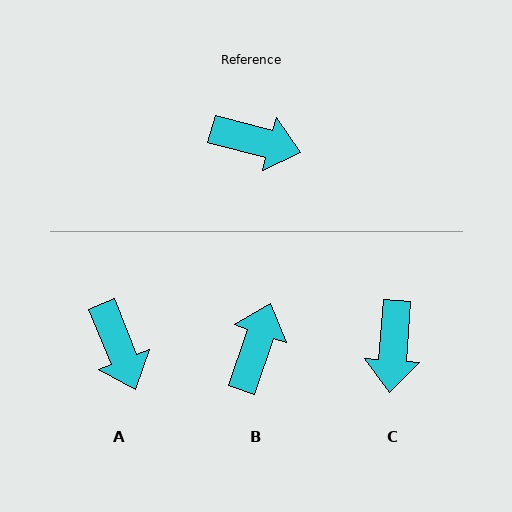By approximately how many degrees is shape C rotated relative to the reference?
Approximately 79 degrees clockwise.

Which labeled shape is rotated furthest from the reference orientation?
B, about 86 degrees away.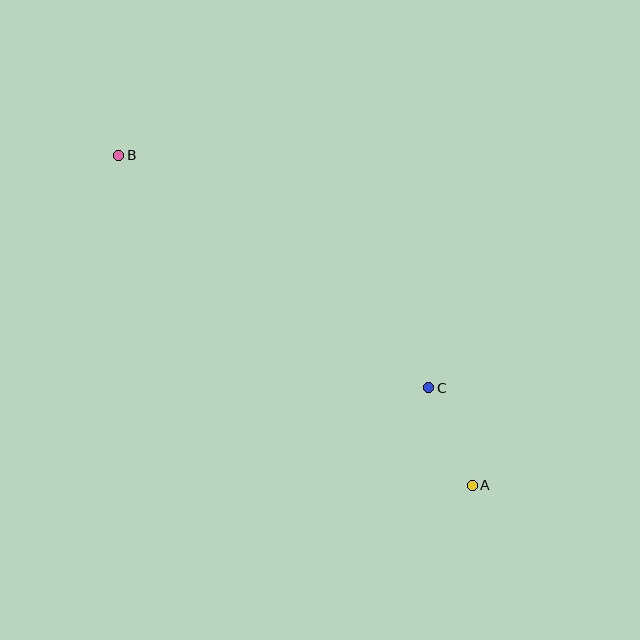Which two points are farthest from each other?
Points A and B are farthest from each other.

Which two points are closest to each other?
Points A and C are closest to each other.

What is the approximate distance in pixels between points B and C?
The distance between B and C is approximately 387 pixels.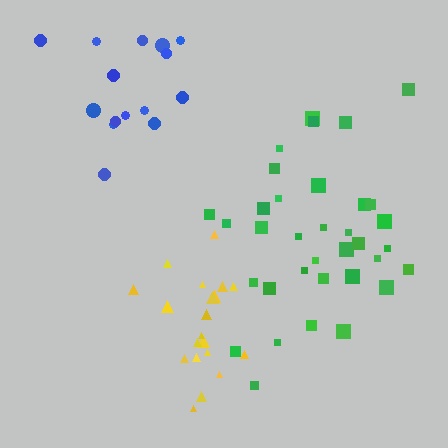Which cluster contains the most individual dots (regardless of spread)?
Green (35).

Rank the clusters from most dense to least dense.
yellow, green, blue.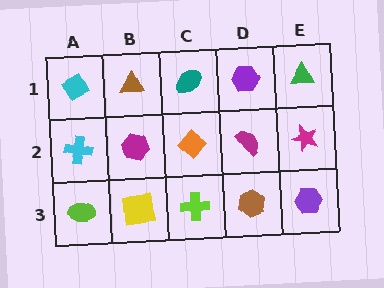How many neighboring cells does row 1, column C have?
3.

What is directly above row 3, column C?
An orange diamond.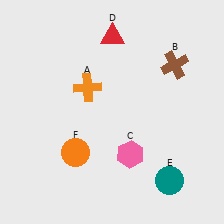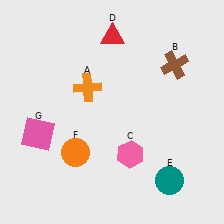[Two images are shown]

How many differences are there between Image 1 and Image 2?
There is 1 difference between the two images.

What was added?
A pink square (G) was added in Image 2.